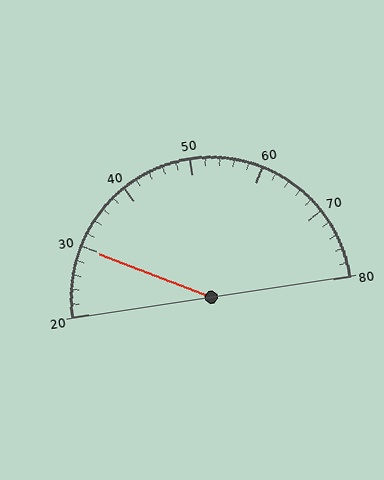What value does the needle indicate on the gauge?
The needle indicates approximately 30.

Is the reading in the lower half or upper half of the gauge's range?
The reading is in the lower half of the range (20 to 80).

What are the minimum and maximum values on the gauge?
The gauge ranges from 20 to 80.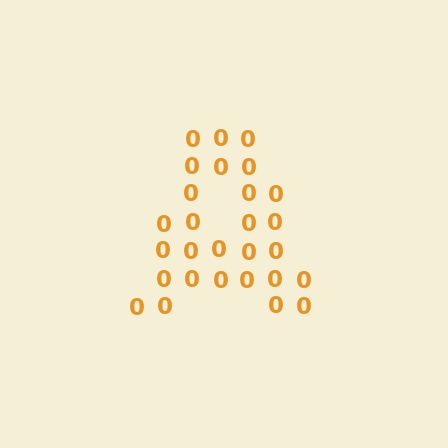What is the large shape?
The large shape is the letter A.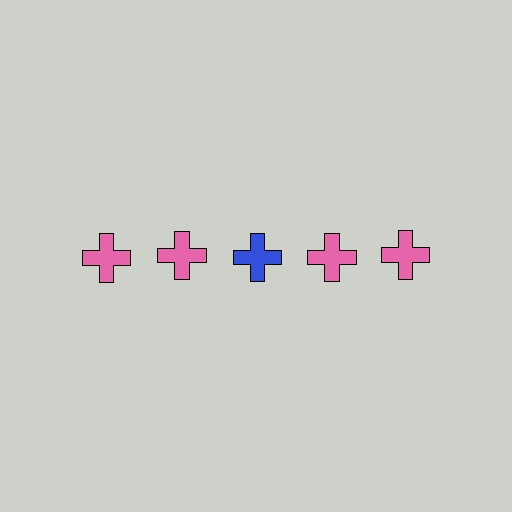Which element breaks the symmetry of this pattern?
The blue cross in the top row, center column breaks the symmetry. All other shapes are pink crosses.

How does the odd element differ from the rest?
It has a different color: blue instead of pink.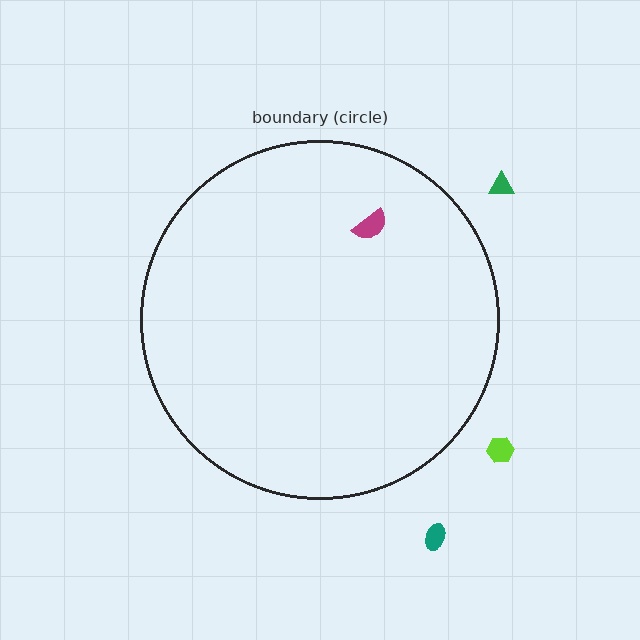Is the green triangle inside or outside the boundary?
Outside.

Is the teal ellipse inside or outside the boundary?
Outside.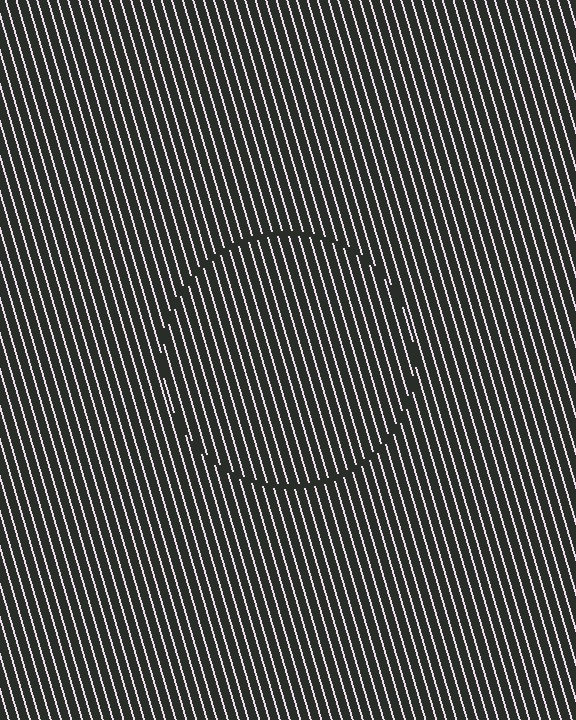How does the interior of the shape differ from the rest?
The interior of the shape contains the same grating, shifted by half a period — the contour is defined by the phase discontinuity where line-ends from the inner and outer gratings abut.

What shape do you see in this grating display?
An illusory circle. The interior of the shape contains the same grating, shifted by half a period — the contour is defined by the phase discontinuity where line-ends from the inner and outer gratings abut.